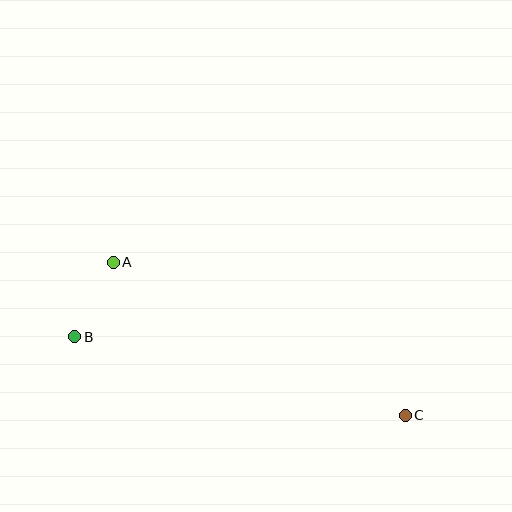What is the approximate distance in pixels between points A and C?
The distance between A and C is approximately 330 pixels.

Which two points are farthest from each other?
Points B and C are farthest from each other.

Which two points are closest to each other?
Points A and B are closest to each other.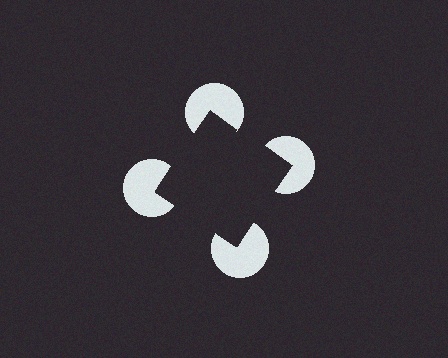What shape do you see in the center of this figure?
An illusory square — its edges are inferred from the aligned wedge cuts in the pac-man discs, not physically drawn.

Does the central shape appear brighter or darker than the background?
It typically appears slightly darker than the background, even though no actual brightness change is drawn.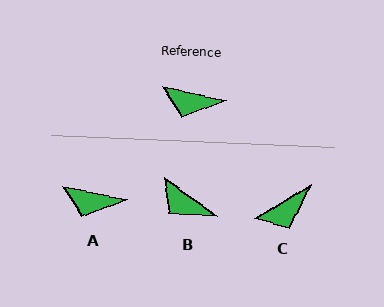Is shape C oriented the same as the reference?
No, it is off by about 44 degrees.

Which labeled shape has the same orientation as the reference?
A.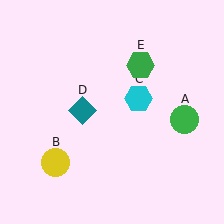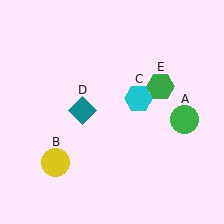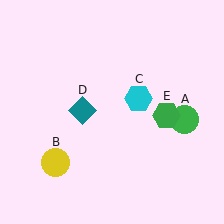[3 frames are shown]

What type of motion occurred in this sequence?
The green hexagon (object E) rotated clockwise around the center of the scene.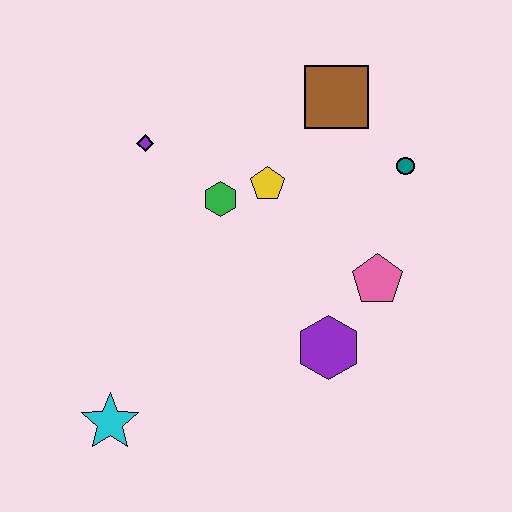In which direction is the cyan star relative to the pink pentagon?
The cyan star is to the left of the pink pentagon.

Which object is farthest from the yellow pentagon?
The cyan star is farthest from the yellow pentagon.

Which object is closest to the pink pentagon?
The purple hexagon is closest to the pink pentagon.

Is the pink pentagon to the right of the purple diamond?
Yes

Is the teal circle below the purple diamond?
Yes